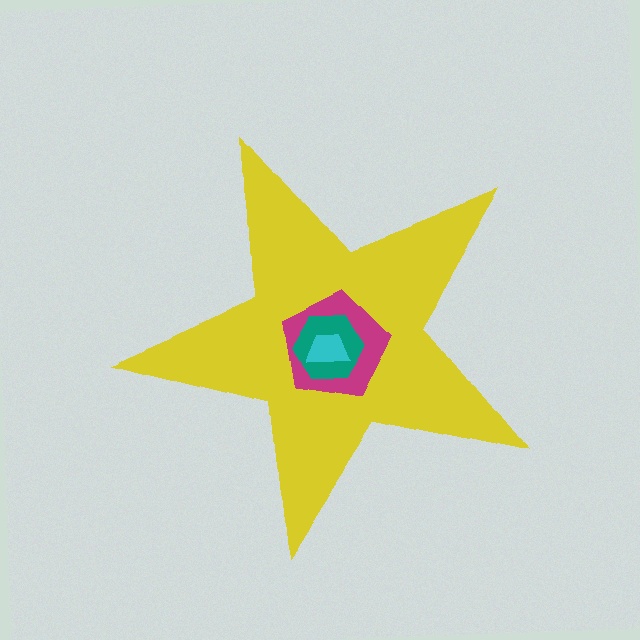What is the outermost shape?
The yellow star.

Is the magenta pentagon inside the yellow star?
Yes.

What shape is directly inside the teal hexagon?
The cyan trapezoid.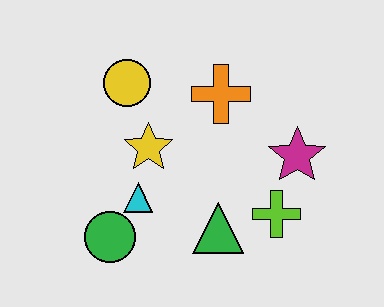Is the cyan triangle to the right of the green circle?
Yes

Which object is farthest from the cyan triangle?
The magenta star is farthest from the cyan triangle.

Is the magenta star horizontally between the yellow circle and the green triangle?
No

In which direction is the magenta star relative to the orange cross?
The magenta star is to the right of the orange cross.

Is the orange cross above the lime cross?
Yes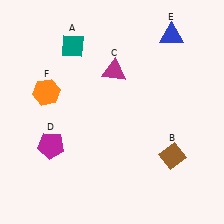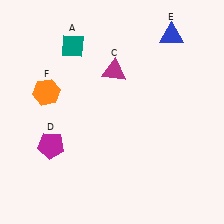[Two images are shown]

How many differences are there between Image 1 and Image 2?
There is 1 difference between the two images.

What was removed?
The brown diamond (B) was removed in Image 2.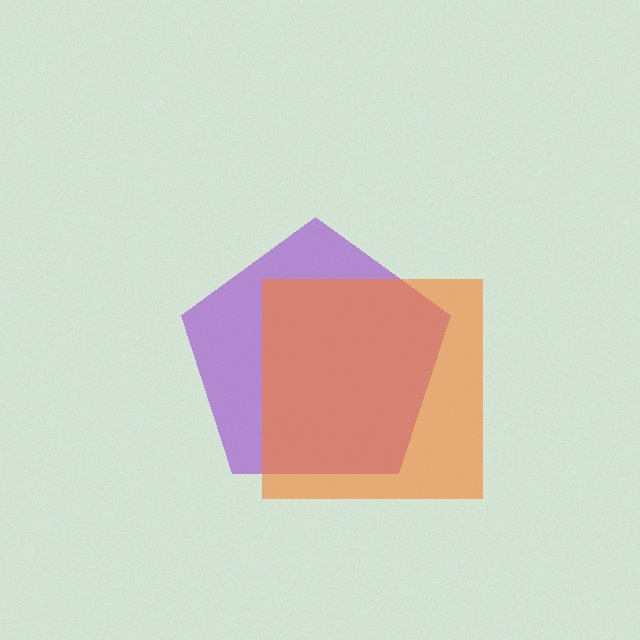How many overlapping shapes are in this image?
There are 2 overlapping shapes in the image.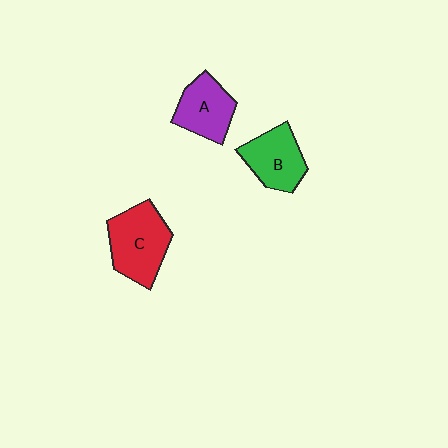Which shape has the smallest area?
Shape A (purple).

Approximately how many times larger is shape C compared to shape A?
Approximately 1.3 times.